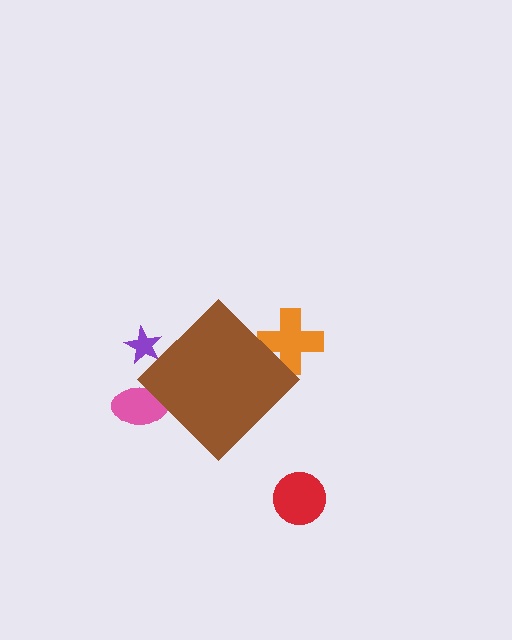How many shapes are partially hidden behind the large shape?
3 shapes are partially hidden.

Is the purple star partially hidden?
Yes, the purple star is partially hidden behind the brown diamond.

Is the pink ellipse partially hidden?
Yes, the pink ellipse is partially hidden behind the brown diamond.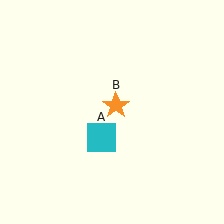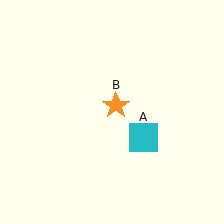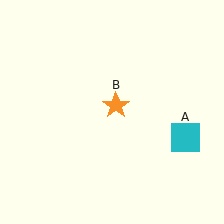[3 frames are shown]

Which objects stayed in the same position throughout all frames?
Orange star (object B) remained stationary.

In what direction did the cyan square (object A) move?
The cyan square (object A) moved right.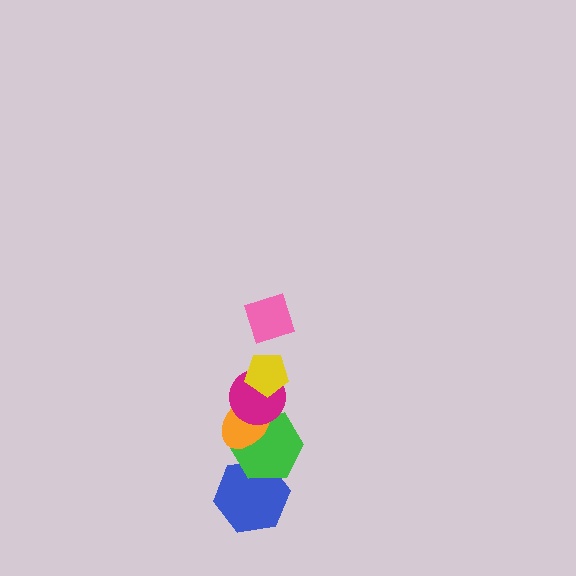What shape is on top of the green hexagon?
The orange ellipse is on top of the green hexagon.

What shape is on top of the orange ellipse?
The magenta circle is on top of the orange ellipse.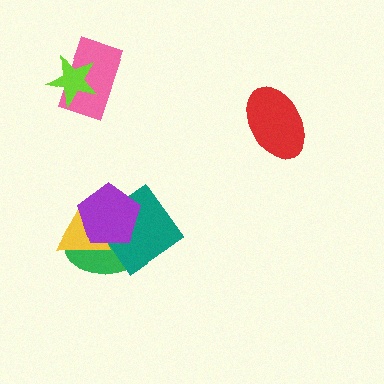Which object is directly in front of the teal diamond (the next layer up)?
The yellow triangle is directly in front of the teal diamond.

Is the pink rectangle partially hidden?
Yes, it is partially covered by another shape.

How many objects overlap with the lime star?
1 object overlaps with the lime star.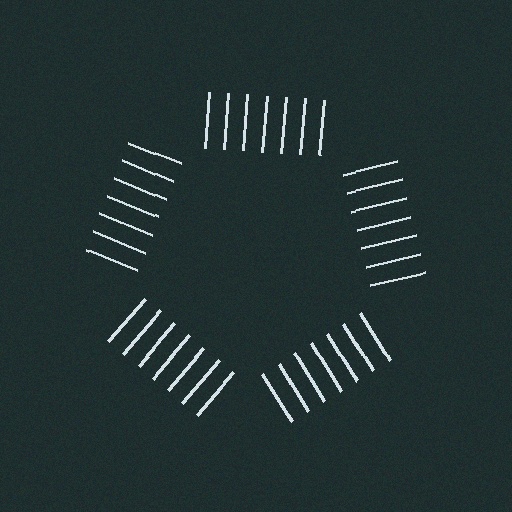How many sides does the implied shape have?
5 sides — the line-ends trace a pentagon.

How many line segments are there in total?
35 — 7 along each of the 5 edges.